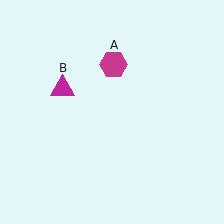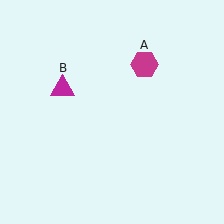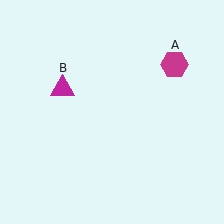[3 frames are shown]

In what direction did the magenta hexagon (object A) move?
The magenta hexagon (object A) moved right.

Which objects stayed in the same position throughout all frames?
Magenta triangle (object B) remained stationary.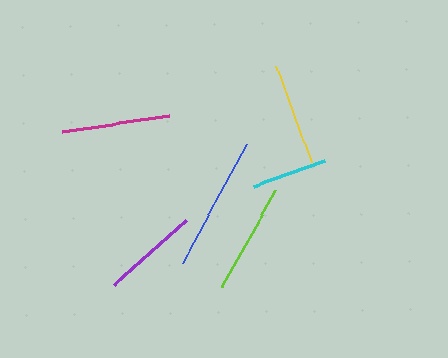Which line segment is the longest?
The blue line is the longest at approximately 135 pixels.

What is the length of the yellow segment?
The yellow segment is approximately 101 pixels long.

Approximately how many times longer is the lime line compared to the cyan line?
The lime line is approximately 1.5 times the length of the cyan line.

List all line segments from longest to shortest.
From longest to shortest: blue, lime, magenta, yellow, purple, cyan.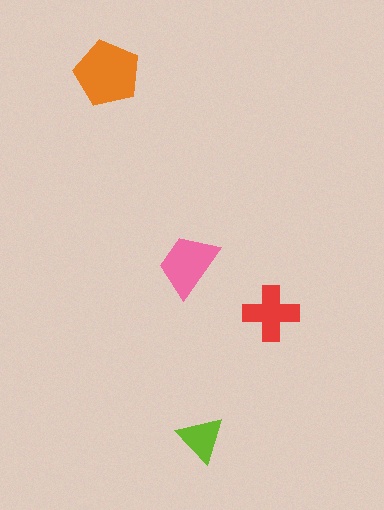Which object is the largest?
The orange pentagon.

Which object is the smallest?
The lime triangle.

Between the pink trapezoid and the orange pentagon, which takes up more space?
The orange pentagon.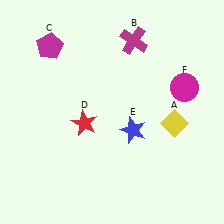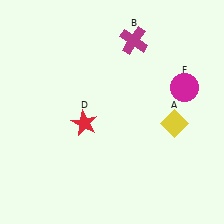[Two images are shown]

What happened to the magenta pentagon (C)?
The magenta pentagon (C) was removed in Image 2. It was in the top-left area of Image 1.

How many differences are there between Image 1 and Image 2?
There are 2 differences between the two images.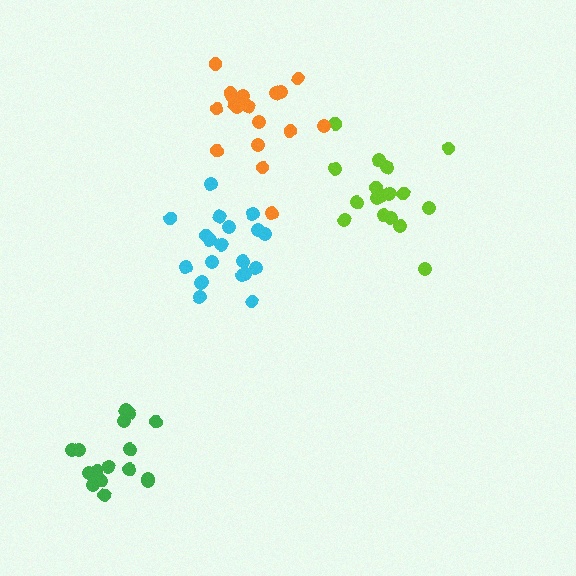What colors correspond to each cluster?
The clusters are colored: cyan, lime, green, orange.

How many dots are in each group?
Group 1: 20 dots, Group 2: 17 dots, Group 3: 16 dots, Group 4: 18 dots (71 total).